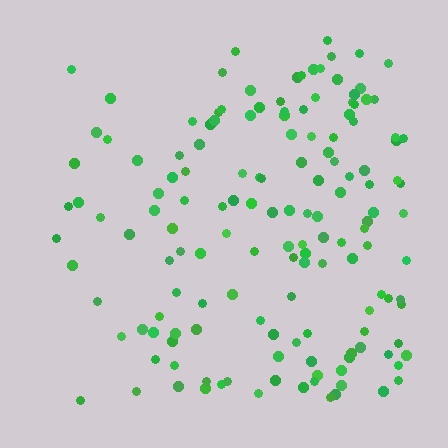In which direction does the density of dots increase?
From left to right, with the right side densest.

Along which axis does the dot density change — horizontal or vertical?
Horizontal.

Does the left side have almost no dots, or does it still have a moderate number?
Still a moderate number, just noticeably fewer than the right.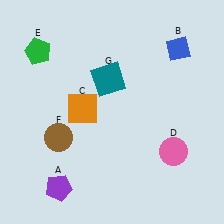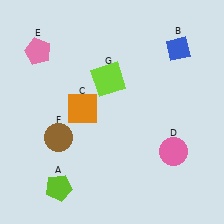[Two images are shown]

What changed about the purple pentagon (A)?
In Image 1, A is purple. In Image 2, it changed to lime.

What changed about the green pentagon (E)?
In Image 1, E is green. In Image 2, it changed to pink.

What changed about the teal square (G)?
In Image 1, G is teal. In Image 2, it changed to lime.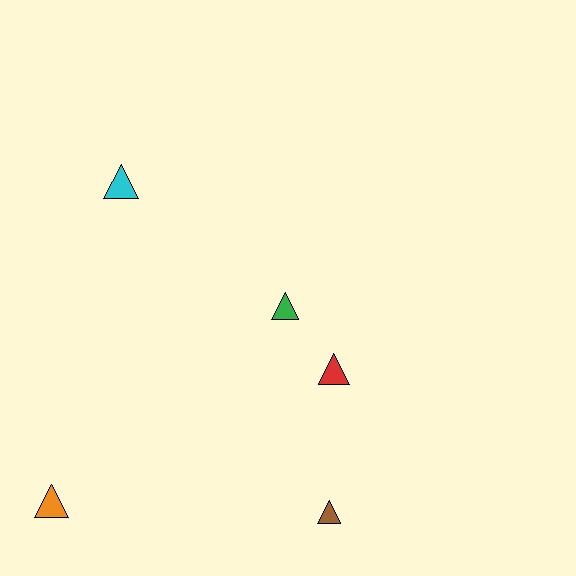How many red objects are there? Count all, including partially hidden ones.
There is 1 red object.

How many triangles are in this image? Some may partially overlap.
There are 5 triangles.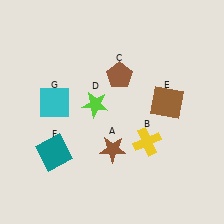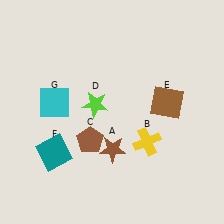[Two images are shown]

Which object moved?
The brown pentagon (C) moved down.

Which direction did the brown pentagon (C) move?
The brown pentagon (C) moved down.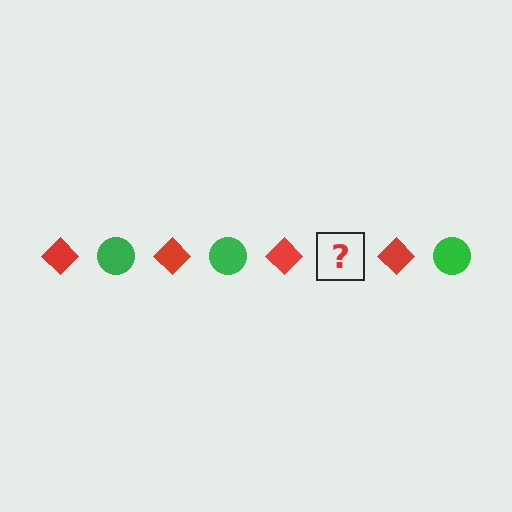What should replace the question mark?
The question mark should be replaced with a green circle.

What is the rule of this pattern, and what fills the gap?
The rule is that the pattern alternates between red diamond and green circle. The gap should be filled with a green circle.